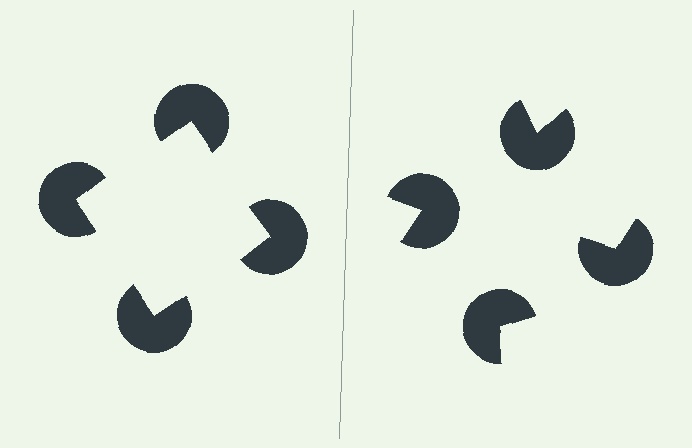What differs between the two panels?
The pac-man discs are positioned identically on both sides; only the wedge orientations differ. On the left they align to a square; on the right they are misaligned.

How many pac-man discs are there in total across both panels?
8 — 4 on each side.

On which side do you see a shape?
An illusory square appears on the left side. On the right side the wedge cuts are rotated, so no coherent shape forms.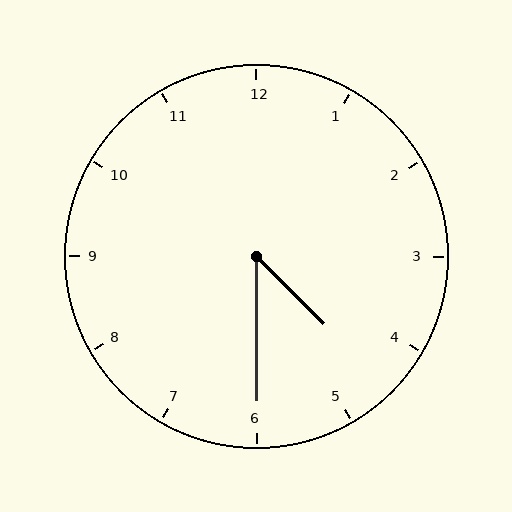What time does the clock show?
4:30.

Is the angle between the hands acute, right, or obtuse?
It is acute.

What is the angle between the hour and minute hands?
Approximately 45 degrees.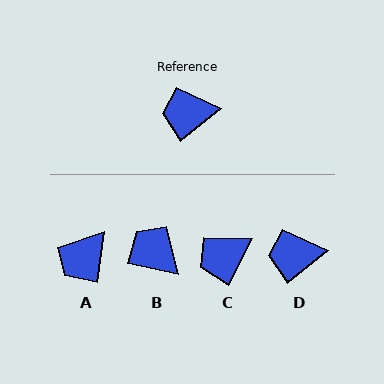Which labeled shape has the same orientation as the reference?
D.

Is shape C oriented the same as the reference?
No, it is off by about 24 degrees.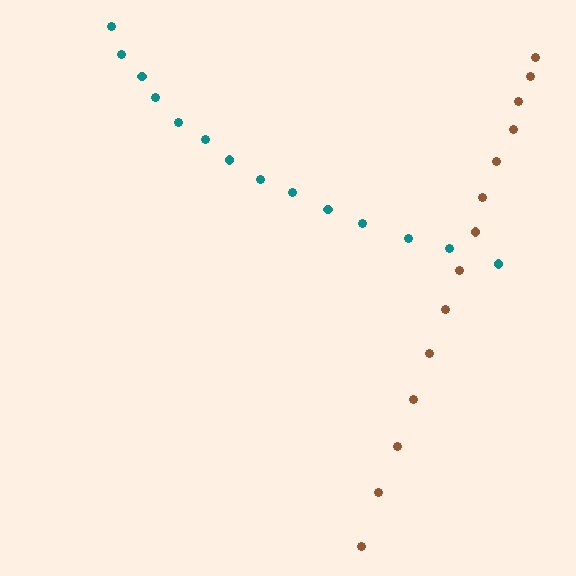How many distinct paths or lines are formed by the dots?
There are 2 distinct paths.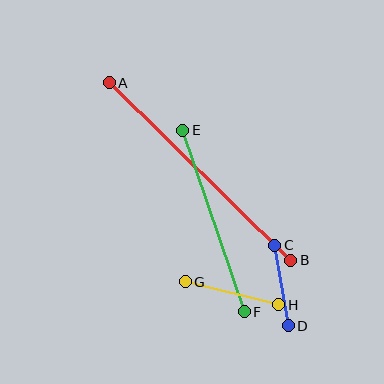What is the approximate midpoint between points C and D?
The midpoint is at approximately (282, 285) pixels.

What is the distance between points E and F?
The distance is approximately 192 pixels.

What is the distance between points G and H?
The distance is approximately 96 pixels.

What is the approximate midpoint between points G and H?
The midpoint is at approximately (232, 293) pixels.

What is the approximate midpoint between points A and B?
The midpoint is at approximately (200, 171) pixels.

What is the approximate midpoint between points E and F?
The midpoint is at approximately (214, 221) pixels.